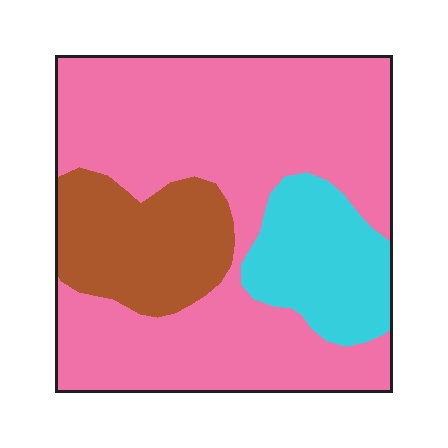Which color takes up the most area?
Pink, at roughly 65%.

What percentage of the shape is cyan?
Cyan covers 16% of the shape.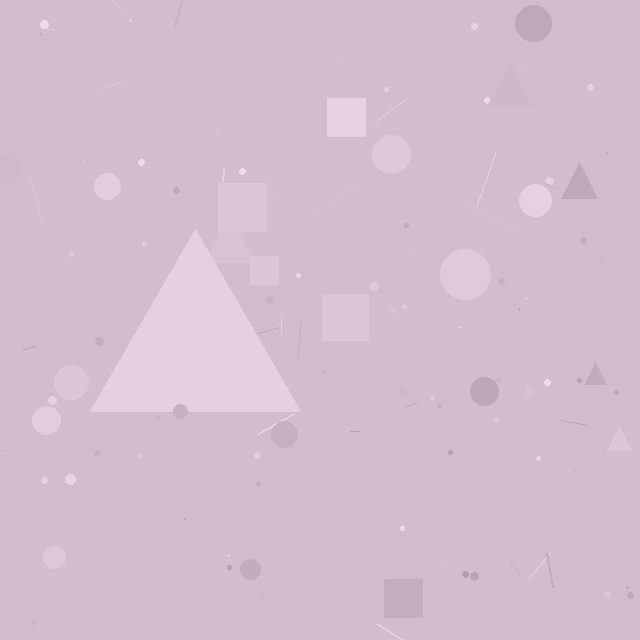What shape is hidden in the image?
A triangle is hidden in the image.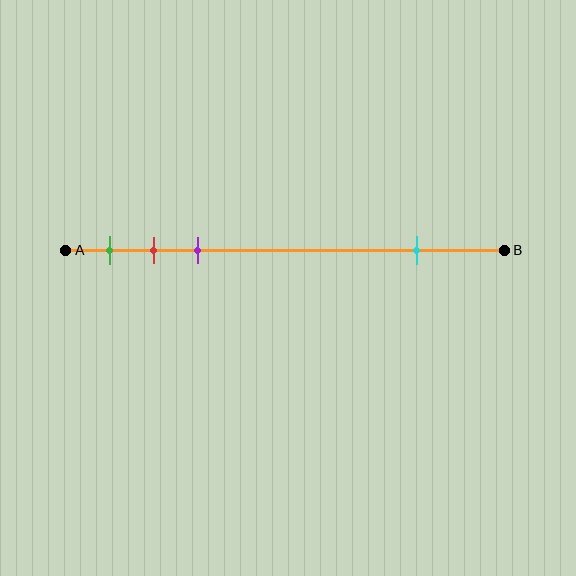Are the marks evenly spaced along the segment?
No, the marks are not evenly spaced.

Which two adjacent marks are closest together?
The red and purple marks are the closest adjacent pair.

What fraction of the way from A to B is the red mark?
The red mark is approximately 20% (0.2) of the way from A to B.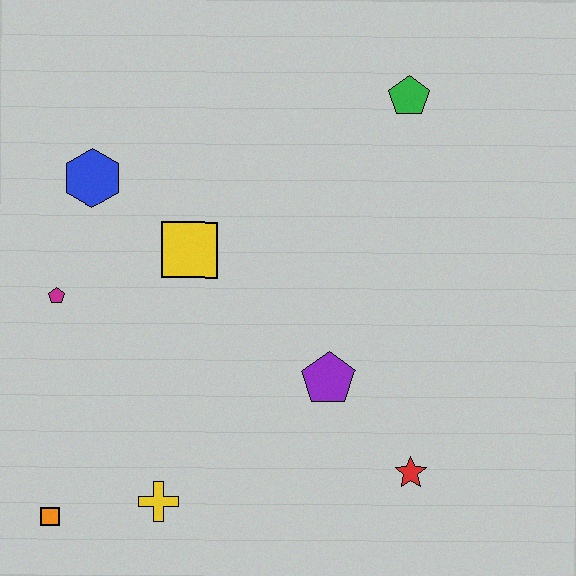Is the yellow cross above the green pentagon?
No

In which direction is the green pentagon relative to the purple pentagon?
The green pentagon is above the purple pentagon.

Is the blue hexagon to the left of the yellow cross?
Yes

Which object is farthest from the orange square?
The green pentagon is farthest from the orange square.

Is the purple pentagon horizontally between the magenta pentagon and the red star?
Yes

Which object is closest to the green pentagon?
The yellow square is closest to the green pentagon.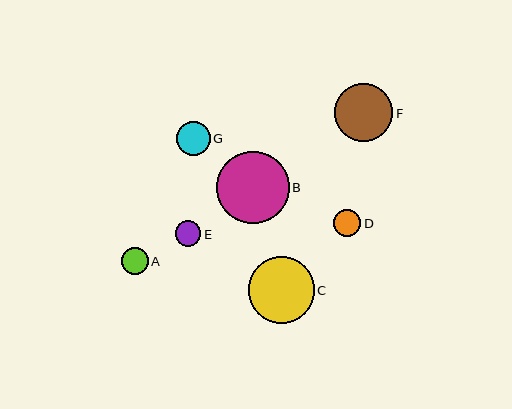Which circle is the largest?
Circle B is the largest with a size of approximately 73 pixels.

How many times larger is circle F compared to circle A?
Circle F is approximately 2.1 times the size of circle A.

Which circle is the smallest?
Circle E is the smallest with a size of approximately 25 pixels.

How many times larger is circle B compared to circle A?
Circle B is approximately 2.7 times the size of circle A.